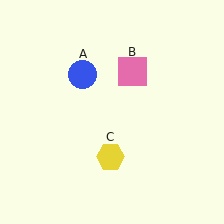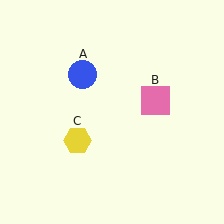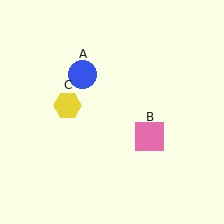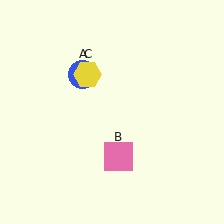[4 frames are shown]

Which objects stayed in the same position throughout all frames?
Blue circle (object A) remained stationary.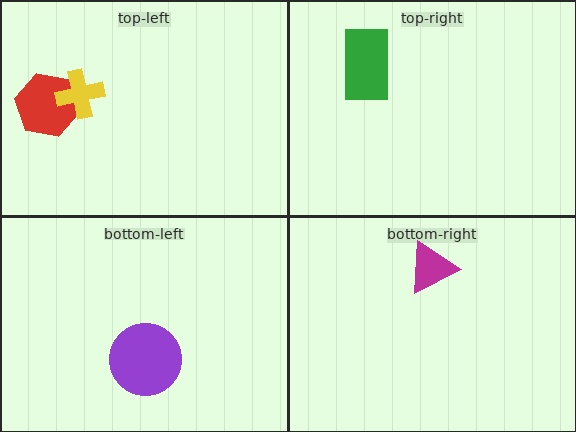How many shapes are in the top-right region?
1.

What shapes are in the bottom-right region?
The magenta triangle.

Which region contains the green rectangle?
The top-right region.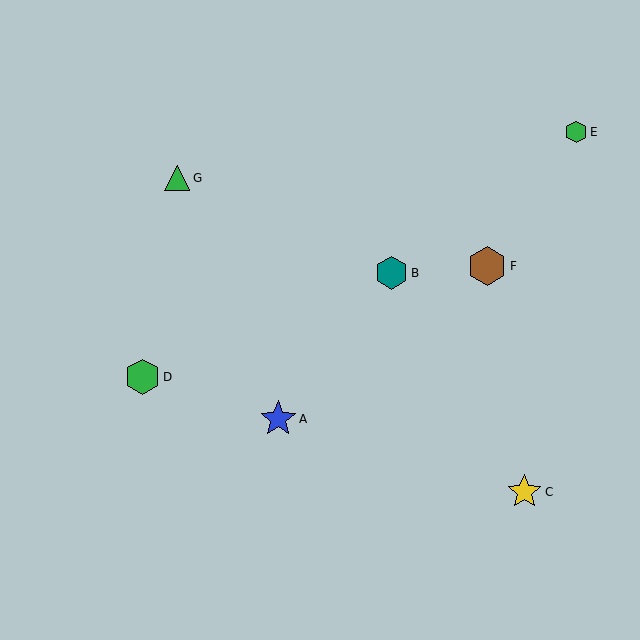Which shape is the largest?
The brown hexagon (labeled F) is the largest.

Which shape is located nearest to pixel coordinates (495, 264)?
The brown hexagon (labeled F) at (487, 266) is nearest to that location.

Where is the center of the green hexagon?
The center of the green hexagon is at (142, 377).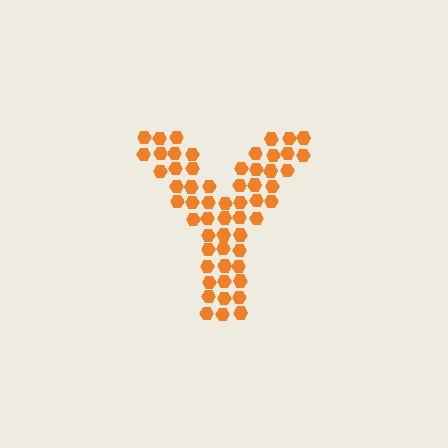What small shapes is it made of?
It is made of small hexagons.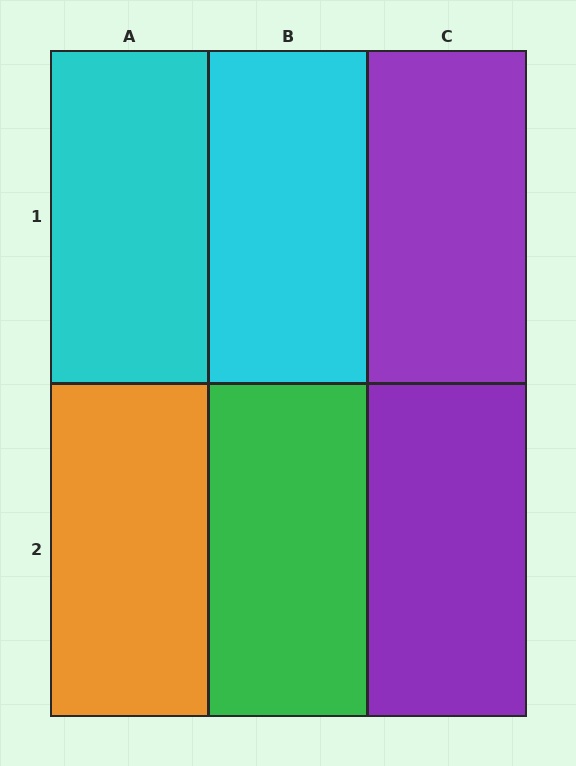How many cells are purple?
2 cells are purple.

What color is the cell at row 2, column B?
Green.